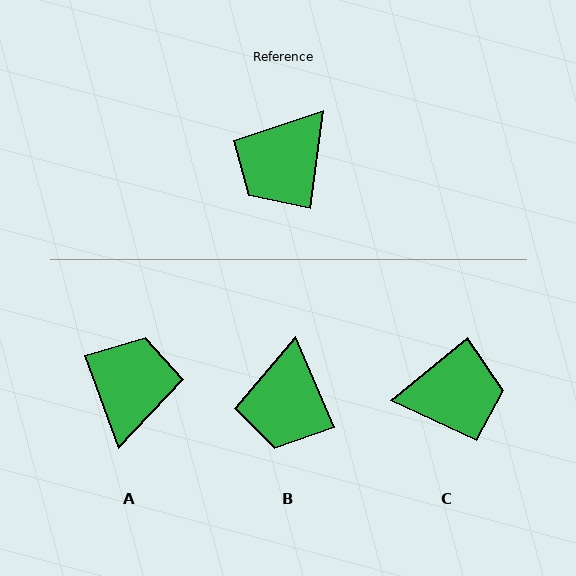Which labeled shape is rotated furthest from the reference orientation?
A, about 152 degrees away.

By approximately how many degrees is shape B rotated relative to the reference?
Approximately 31 degrees counter-clockwise.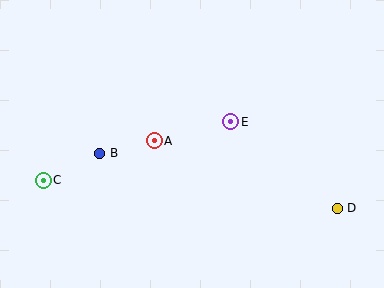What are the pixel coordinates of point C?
Point C is at (43, 180).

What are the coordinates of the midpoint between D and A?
The midpoint between D and A is at (246, 175).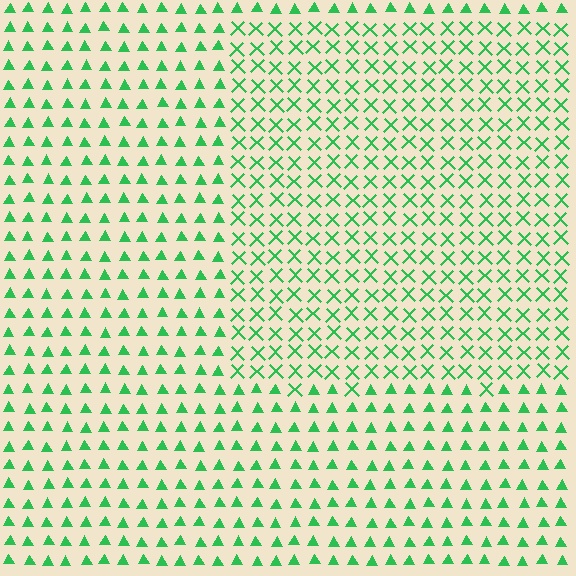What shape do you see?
I see a rectangle.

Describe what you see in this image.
The image is filled with small green elements arranged in a uniform grid. A rectangle-shaped region contains X marks, while the surrounding area contains triangles. The boundary is defined purely by the change in element shape.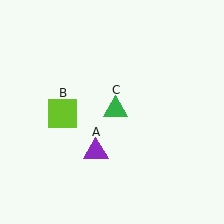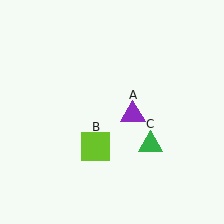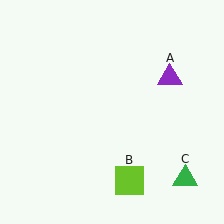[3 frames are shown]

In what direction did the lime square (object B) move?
The lime square (object B) moved down and to the right.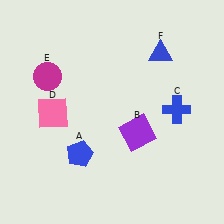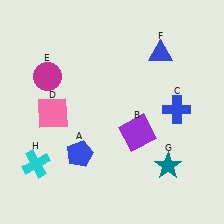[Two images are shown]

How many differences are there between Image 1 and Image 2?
There are 2 differences between the two images.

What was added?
A teal star (G), a cyan cross (H) were added in Image 2.